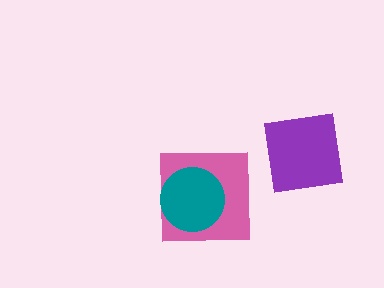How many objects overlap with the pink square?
1 object overlaps with the pink square.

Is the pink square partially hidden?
Yes, it is partially covered by another shape.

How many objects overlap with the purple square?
0 objects overlap with the purple square.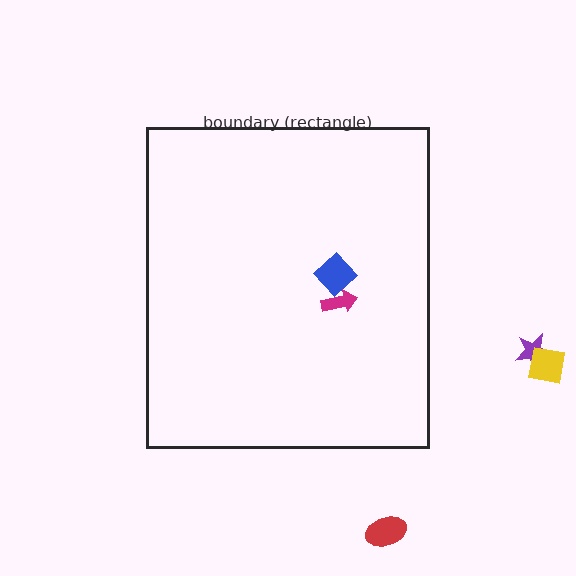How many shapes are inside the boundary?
2 inside, 3 outside.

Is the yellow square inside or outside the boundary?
Outside.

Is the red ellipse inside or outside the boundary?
Outside.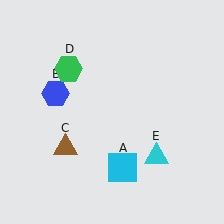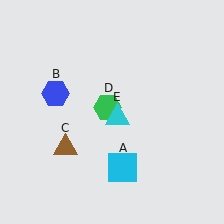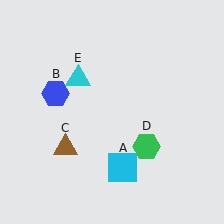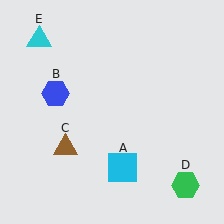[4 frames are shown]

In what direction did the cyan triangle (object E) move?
The cyan triangle (object E) moved up and to the left.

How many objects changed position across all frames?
2 objects changed position: green hexagon (object D), cyan triangle (object E).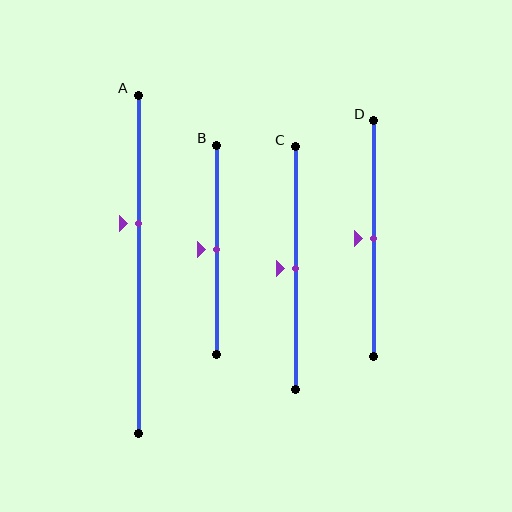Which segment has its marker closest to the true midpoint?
Segment B has its marker closest to the true midpoint.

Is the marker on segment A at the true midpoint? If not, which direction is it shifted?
No, the marker on segment A is shifted upward by about 12% of the segment length.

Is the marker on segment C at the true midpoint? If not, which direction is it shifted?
Yes, the marker on segment C is at the true midpoint.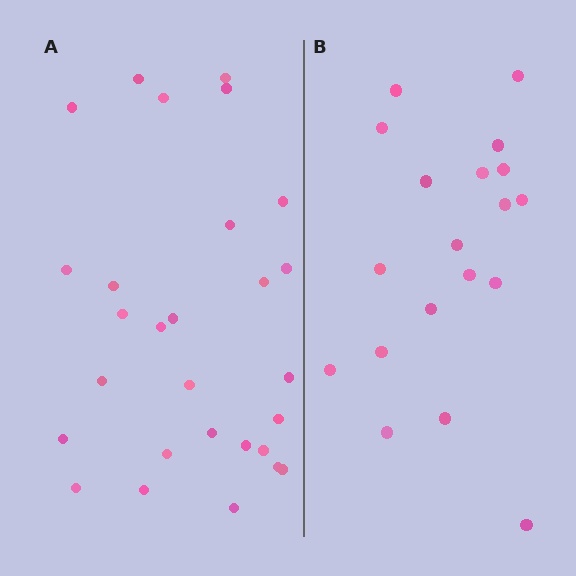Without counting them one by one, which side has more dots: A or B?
Region A (the left region) has more dots.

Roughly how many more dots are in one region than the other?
Region A has roughly 8 or so more dots than region B.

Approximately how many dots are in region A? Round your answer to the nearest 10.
About 30 dots. (The exact count is 28, which rounds to 30.)